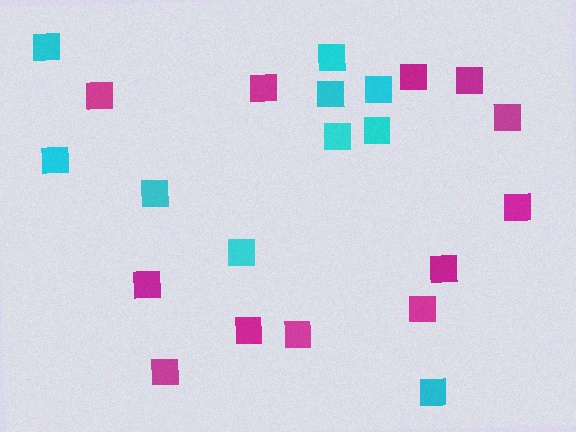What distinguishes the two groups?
There are 2 groups: one group of magenta squares (12) and one group of cyan squares (10).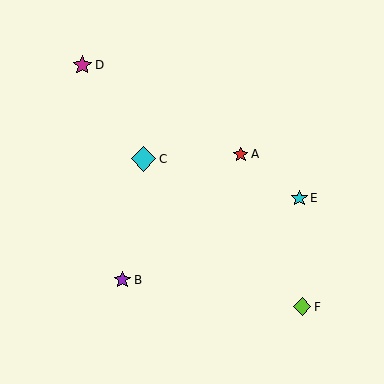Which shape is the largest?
The cyan diamond (labeled C) is the largest.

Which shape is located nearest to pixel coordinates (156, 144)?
The cyan diamond (labeled C) at (143, 159) is nearest to that location.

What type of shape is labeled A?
Shape A is a red star.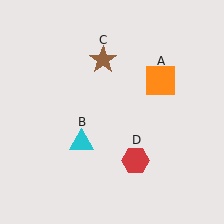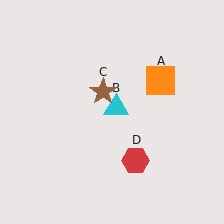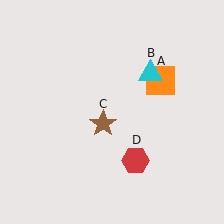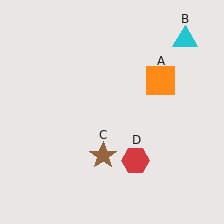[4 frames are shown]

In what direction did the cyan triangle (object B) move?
The cyan triangle (object B) moved up and to the right.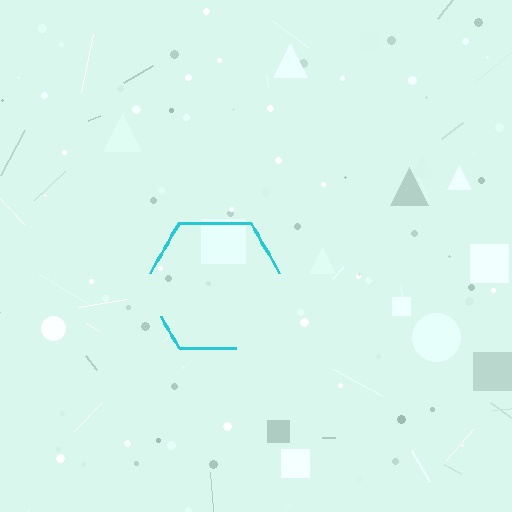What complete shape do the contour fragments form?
The contour fragments form a hexagon.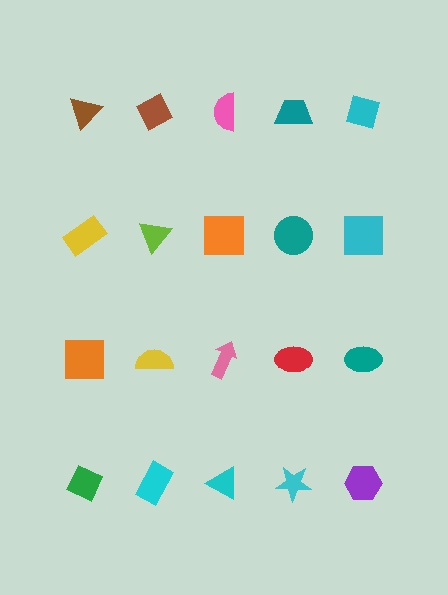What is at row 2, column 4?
A teal circle.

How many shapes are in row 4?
5 shapes.